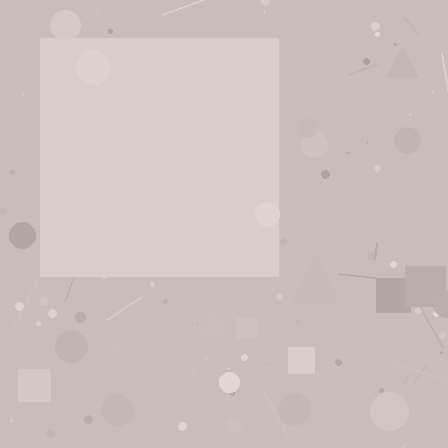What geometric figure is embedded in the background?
A square is embedded in the background.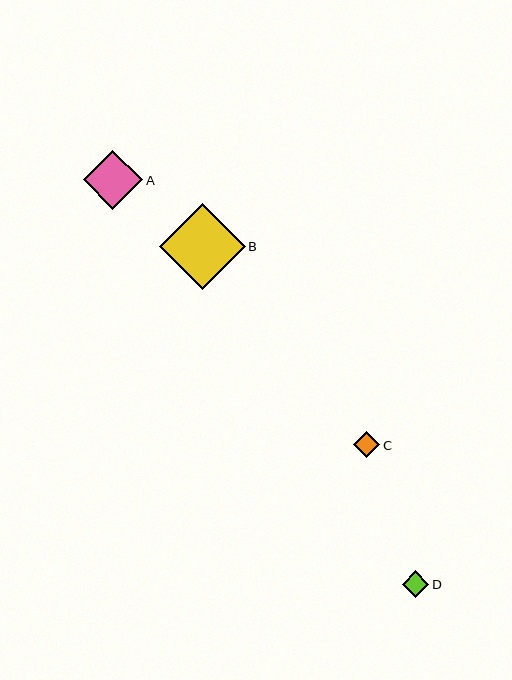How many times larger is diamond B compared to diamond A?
Diamond B is approximately 1.5 times the size of diamond A.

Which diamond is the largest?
Diamond B is the largest with a size of approximately 86 pixels.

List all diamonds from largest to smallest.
From largest to smallest: B, A, D, C.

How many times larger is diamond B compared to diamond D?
Diamond B is approximately 3.2 times the size of diamond D.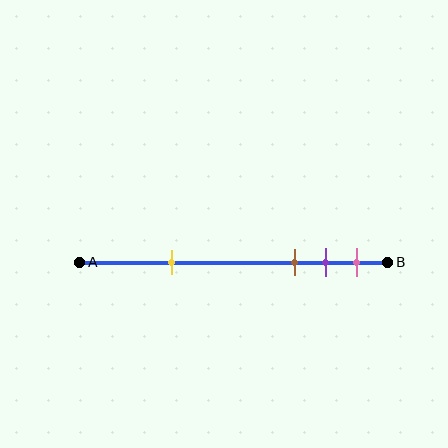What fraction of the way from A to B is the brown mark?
The brown mark is approximately 70% (0.7) of the way from A to B.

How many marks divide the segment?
There are 4 marks dividing the segment.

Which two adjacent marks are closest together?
The purple and pink marks are the closest adjacent pair.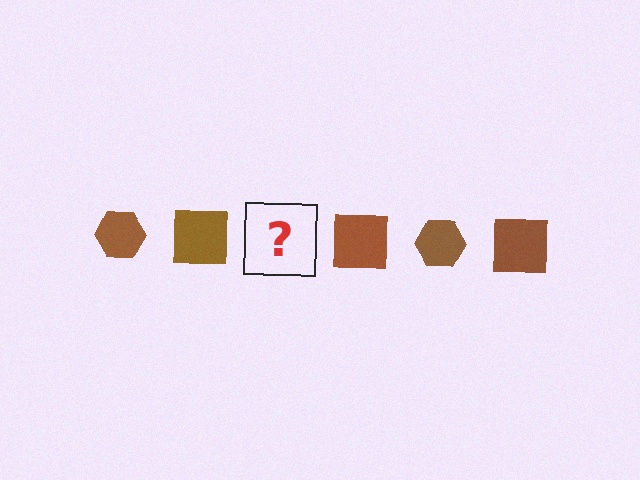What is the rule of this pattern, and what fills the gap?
The rule is that the pattern cycles through hexagon, square shapes in brown. The gap should be filled with a brown hexagon.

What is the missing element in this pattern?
The missing element is a brown hexagon.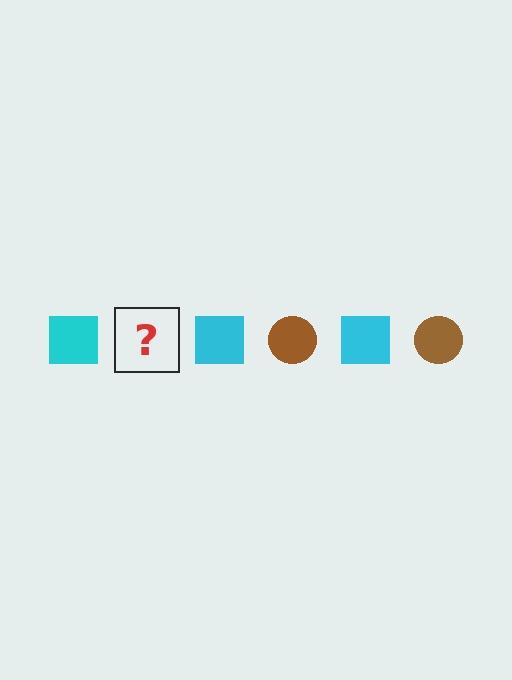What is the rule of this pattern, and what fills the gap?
The rule is that the pattern alternates between cyan square and brown circle. The gap should be filled with a brown circle.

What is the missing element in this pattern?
The missing element is a brown circle.